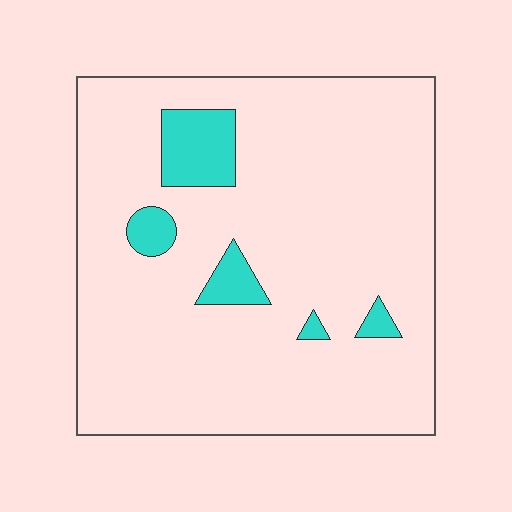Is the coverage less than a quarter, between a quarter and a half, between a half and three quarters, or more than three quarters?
Less than a quarter.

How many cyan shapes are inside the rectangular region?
5.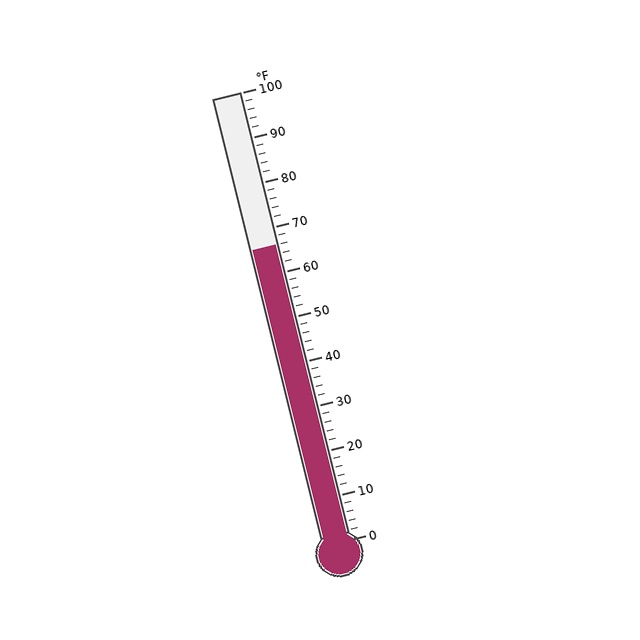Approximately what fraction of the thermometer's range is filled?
The thermometer is filled to approximately 65% of its range.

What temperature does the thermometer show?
The thermometer shows approximately 66°F.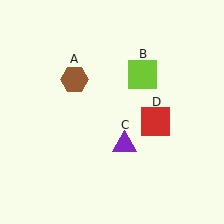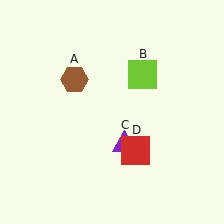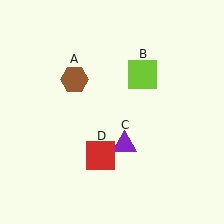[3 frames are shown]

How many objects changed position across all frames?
1 object changed position: red square (object D).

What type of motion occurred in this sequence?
The red square (object D) rotated clockwise around the center of the scene.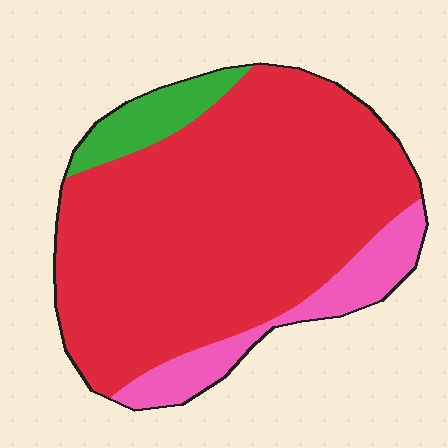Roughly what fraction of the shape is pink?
Pink takes up about one eighth (1/8) of the shape.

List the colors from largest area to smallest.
From largest to smallest: red, pink, green.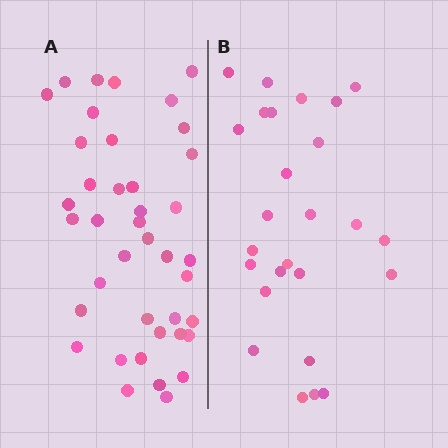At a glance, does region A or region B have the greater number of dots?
Region A (the left region) has more dots.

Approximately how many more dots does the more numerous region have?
Region A has approximately 15 more dots than region B.